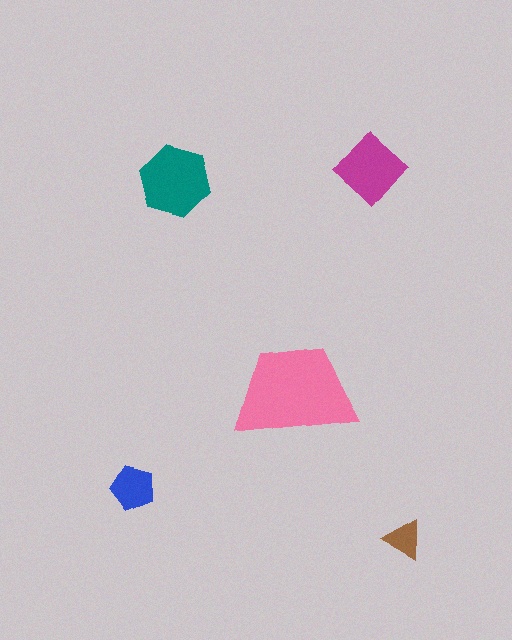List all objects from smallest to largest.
The brown triangle, the blue pentagon, the magenta diamond, the teal hexagon, the pink trapezoid.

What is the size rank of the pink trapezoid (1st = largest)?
1st.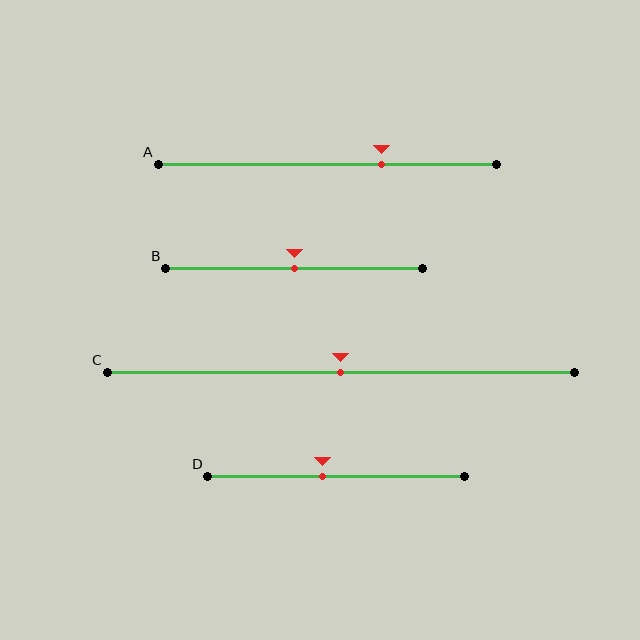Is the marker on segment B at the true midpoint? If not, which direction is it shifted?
Yes, the marker on segment B is at the true midpoint.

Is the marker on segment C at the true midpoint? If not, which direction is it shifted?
Yes, the marker on segment C is at the true midpoint.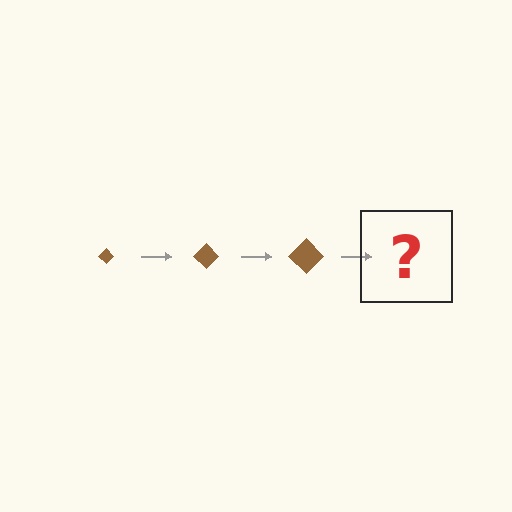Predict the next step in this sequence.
The next step is a brown diamond, larger than the previous one.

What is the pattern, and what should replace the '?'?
The pattern is that the diamond gets progressively larger each step. The '?' should be a brown diamond, larger than the previous one.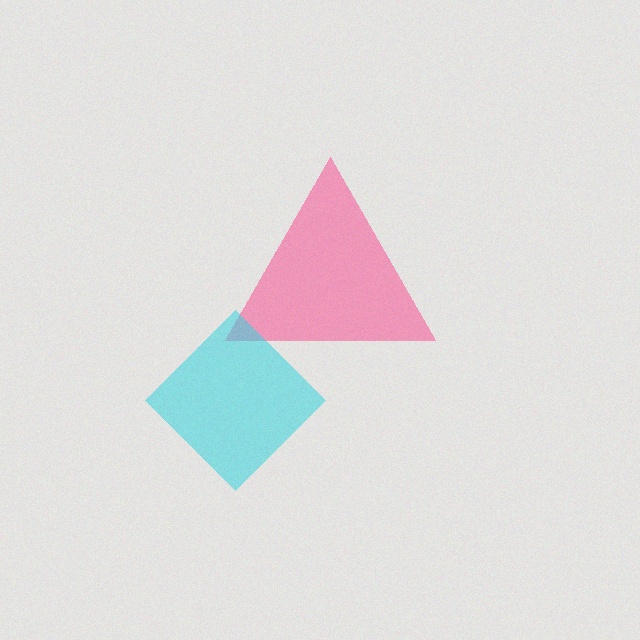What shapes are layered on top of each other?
The layered shapes are: a pink triangle, a cyan diamond.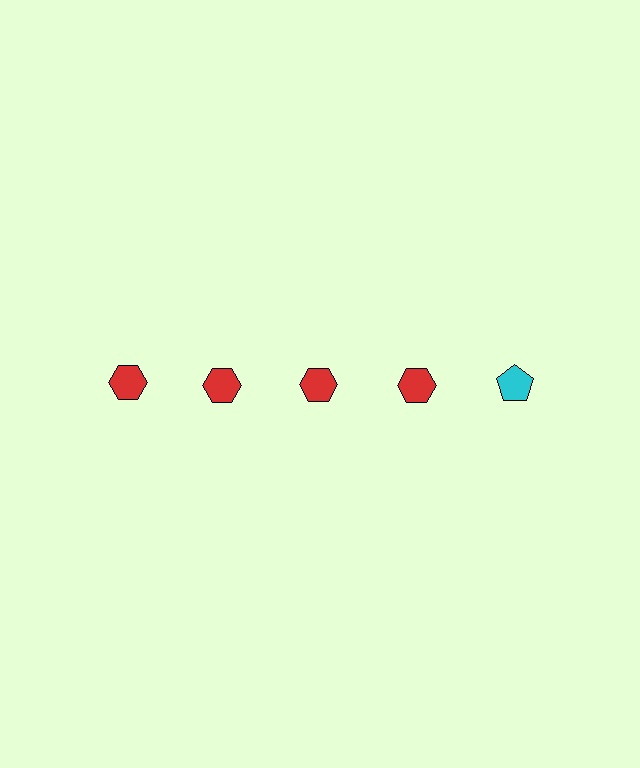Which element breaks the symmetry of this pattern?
The cyan pentagon in the top row, rightmost column breaks the symmetry. All other shapes are red hexagons.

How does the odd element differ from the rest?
It differs in both color (cyan instead of red) and shape (pentagon instead of hexagon).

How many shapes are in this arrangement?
There are 5 shapes arranged in a grid pattern.